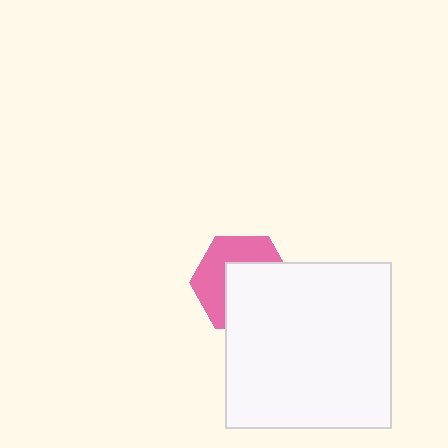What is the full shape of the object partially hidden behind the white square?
The partially hidden object is a pink hexagon.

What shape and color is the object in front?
The object in front is a white square.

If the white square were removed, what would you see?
You would see the complete pink hexagon.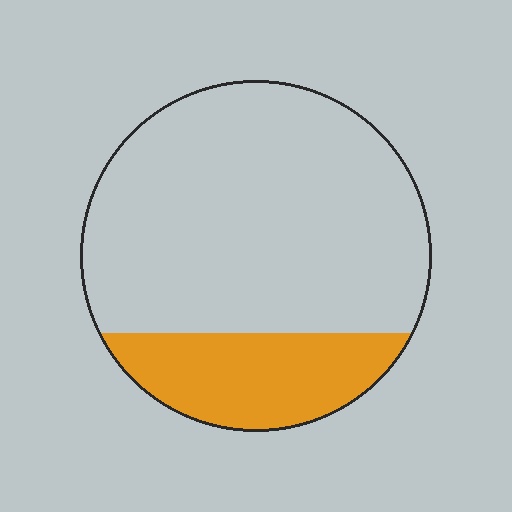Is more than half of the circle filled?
No.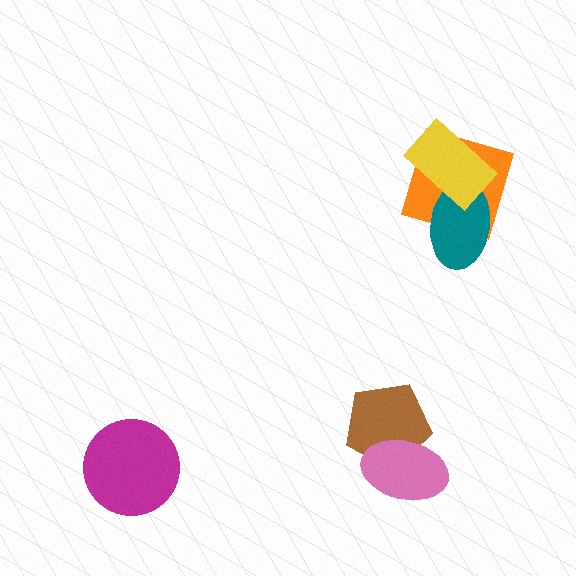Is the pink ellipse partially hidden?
No, no other shape covers it.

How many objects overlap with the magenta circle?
0 objects overlap with the magenta circle.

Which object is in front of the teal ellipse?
The yellow rectangle is in front of the teal ellipse.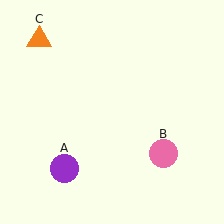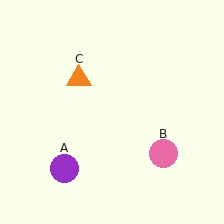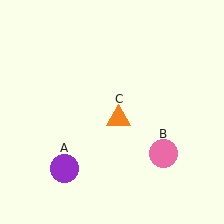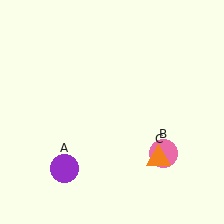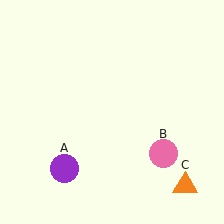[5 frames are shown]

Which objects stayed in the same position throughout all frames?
Purple circle (object A) and pink circle (object B) remained stationary.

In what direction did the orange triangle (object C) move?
The orange triangle (object C) moved down and to the right.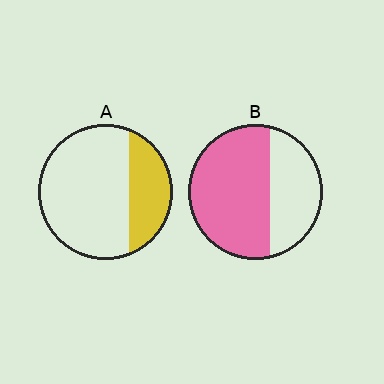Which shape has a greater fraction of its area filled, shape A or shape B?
Shape B.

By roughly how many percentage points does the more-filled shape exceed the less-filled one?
By roughly 35 percentage points (B over A).